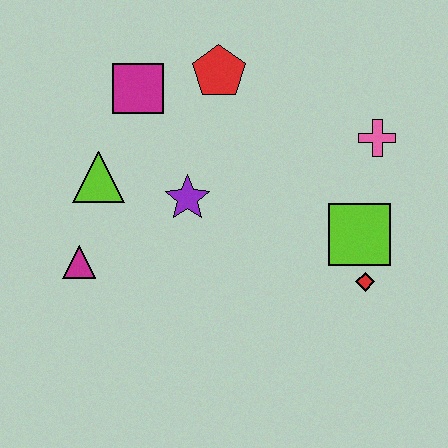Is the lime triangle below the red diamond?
No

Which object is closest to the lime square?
The red diamond is closest to the lime square.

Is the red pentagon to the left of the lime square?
Yes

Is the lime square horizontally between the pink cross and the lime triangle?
Yes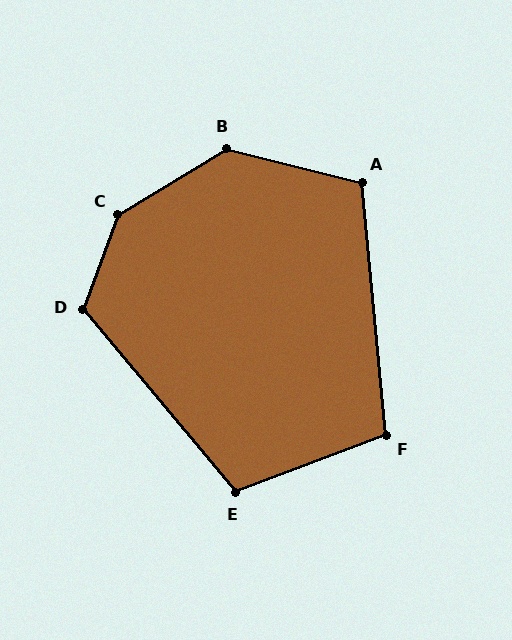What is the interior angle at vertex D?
Approximately 120 degrees (obtuse).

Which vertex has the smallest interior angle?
F, at approximately 105 degrees.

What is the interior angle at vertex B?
Approximately 135 degrees (obtuse).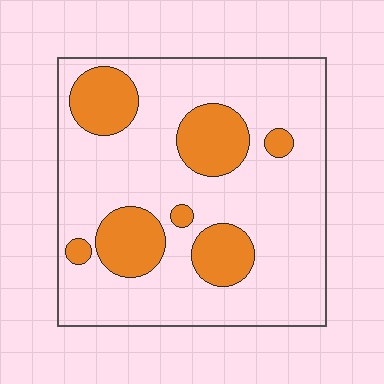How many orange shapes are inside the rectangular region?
7.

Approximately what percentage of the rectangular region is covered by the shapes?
Approximately 25%.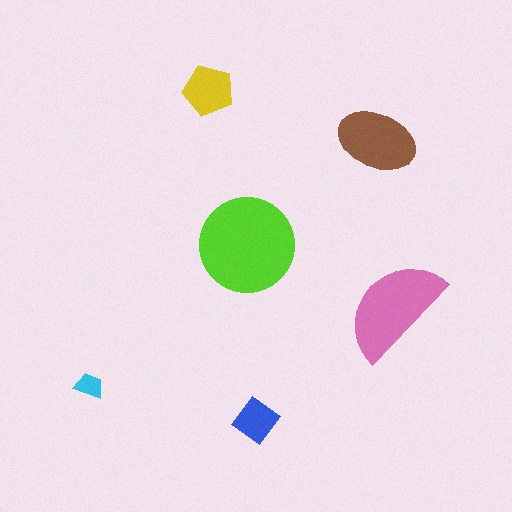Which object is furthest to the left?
The cyan trapezoid is leftmost.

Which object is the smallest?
The cyan trapezoid.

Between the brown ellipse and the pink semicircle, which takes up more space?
The pink semicircle.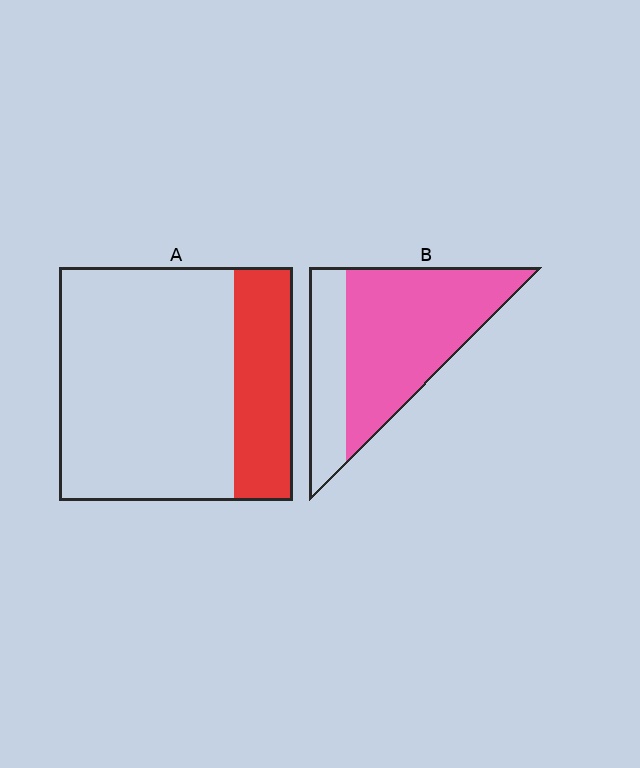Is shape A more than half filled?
No.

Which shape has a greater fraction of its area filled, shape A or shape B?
Shape B.